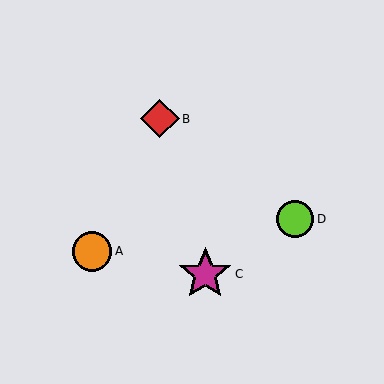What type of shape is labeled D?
Shape D is a lime circle.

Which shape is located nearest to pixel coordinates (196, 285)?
The magenta star (labeled C) at (205, 274) is nearest to that location.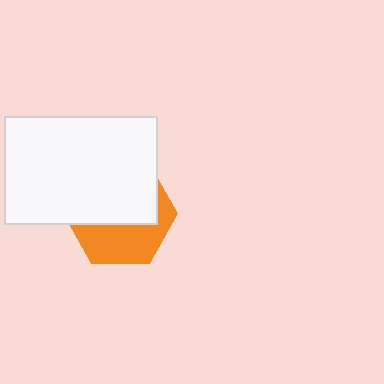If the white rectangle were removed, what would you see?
You would see the complete orange hexagon.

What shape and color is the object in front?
The object in front is a white rectangle.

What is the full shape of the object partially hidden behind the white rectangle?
The partially hidden object is an orange hexagon.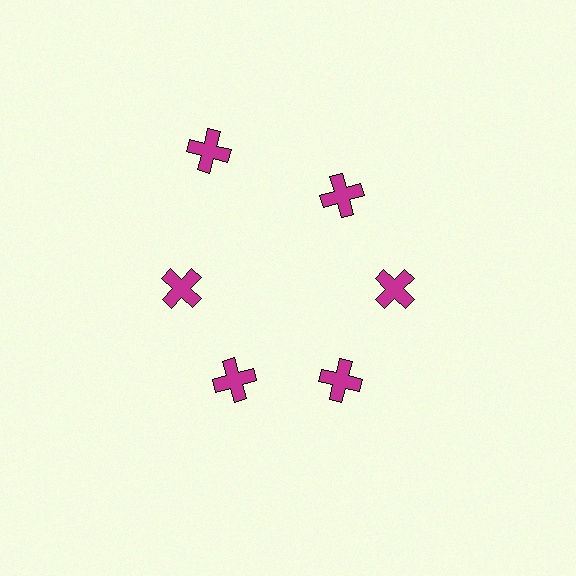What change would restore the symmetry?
The symmetry would be restored by moving it inward, back onto the ring so that all 6 crosses sit at equal angles and equal distance from the center.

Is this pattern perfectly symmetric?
No. The 6 magenta crosses are arranged in a ring, but one element near the 11 o'clock position is pushed outward from the center, breaking the 6-fold rotational symmetry.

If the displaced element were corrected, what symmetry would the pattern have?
It would have 6-fold rotational symmetry — the pattern would map onto itself every 60 degrees.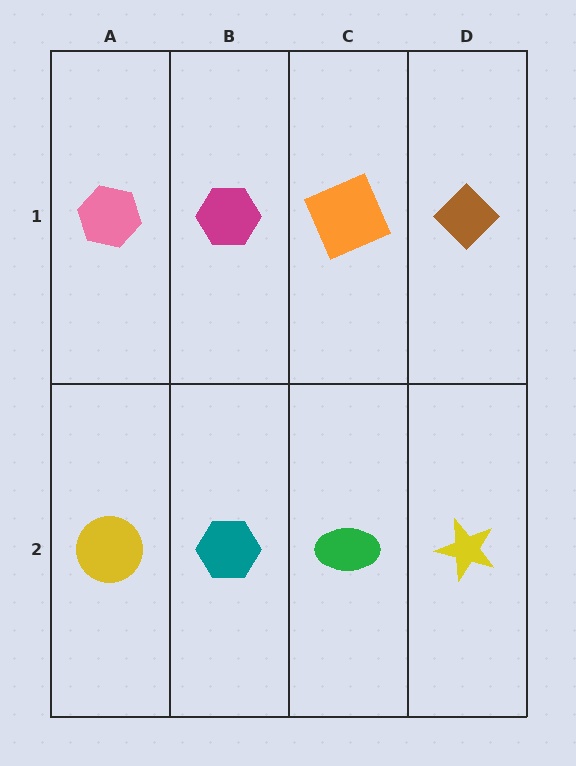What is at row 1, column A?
A pink hexagon.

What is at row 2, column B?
A teal hexagon.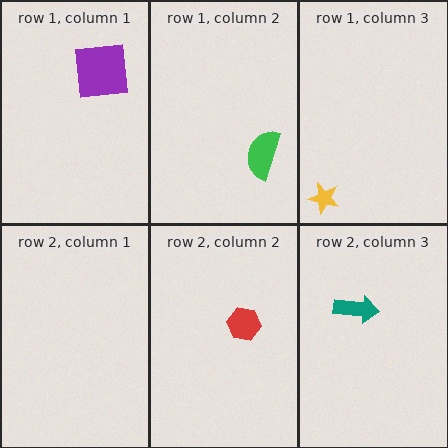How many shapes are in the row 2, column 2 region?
1.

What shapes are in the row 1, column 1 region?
The purple square.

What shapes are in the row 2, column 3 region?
The teal arrow.